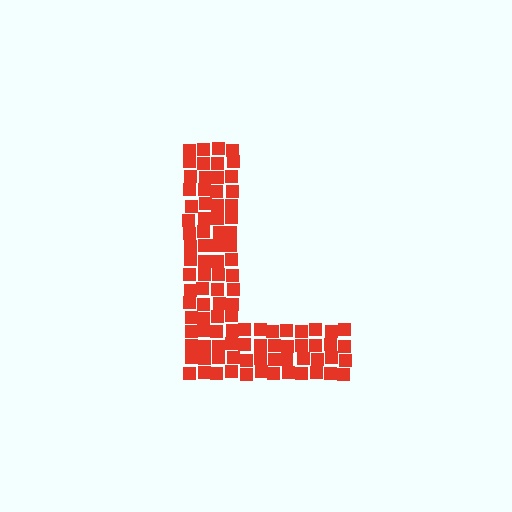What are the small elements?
The small elements are squares.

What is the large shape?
The large shape is the letter L.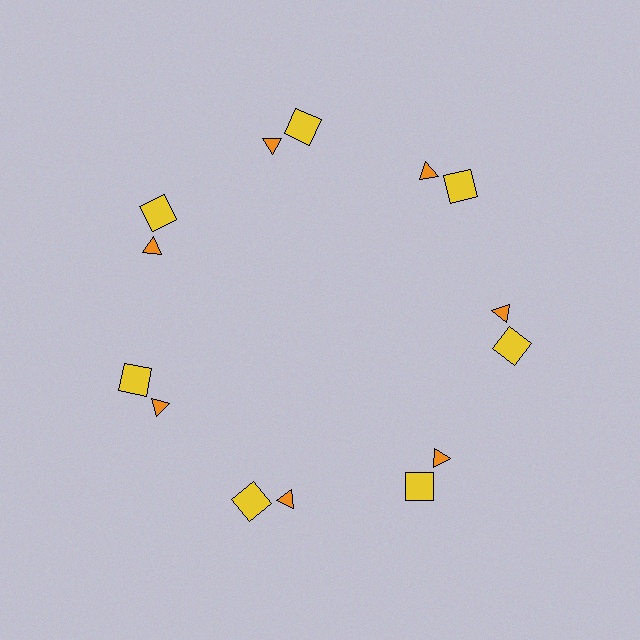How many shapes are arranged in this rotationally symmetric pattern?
There are 14 shapes, arranged in 7 groups of 2.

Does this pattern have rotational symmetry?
Yes, this pattern has 7-fold rotational symmetry. It looks the same after rotating 51 degrees around the center.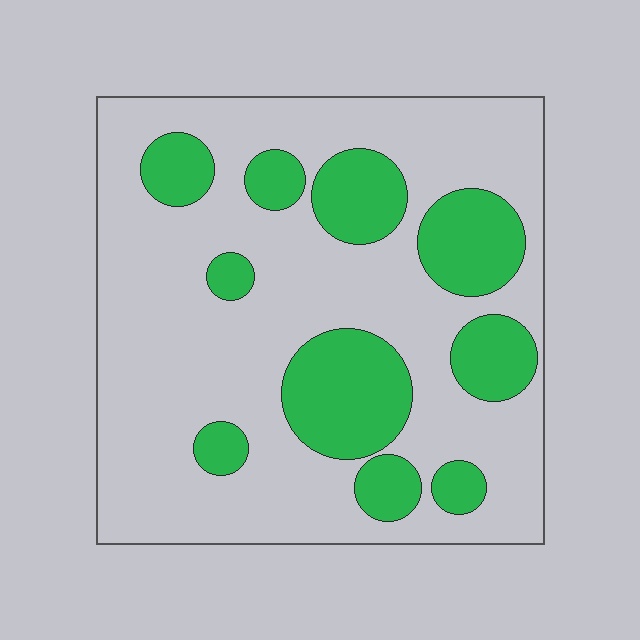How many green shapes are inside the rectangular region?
10.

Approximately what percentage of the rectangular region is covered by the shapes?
Approximately 25%.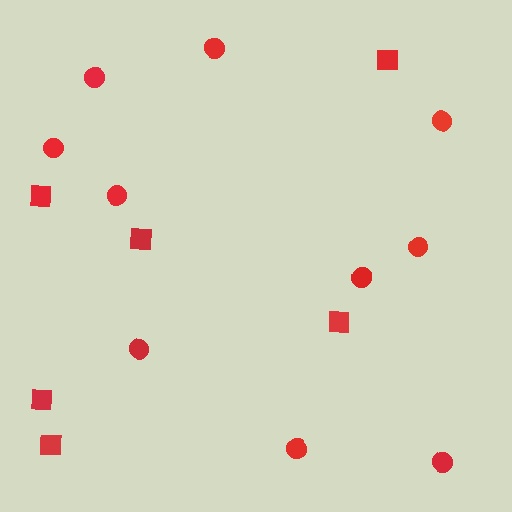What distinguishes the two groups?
There are 2 groups: one group of circles (10) and one group of squares (6).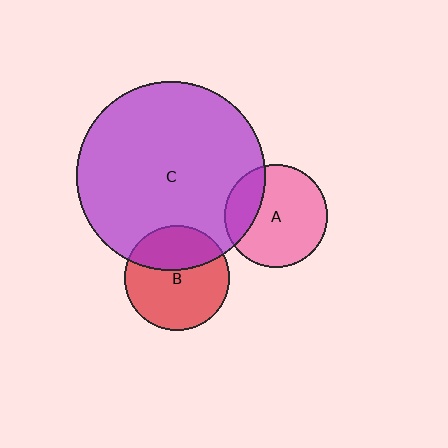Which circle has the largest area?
Circle C (purple).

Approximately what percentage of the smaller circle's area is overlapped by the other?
Approximately 25%.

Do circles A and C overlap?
Yes.